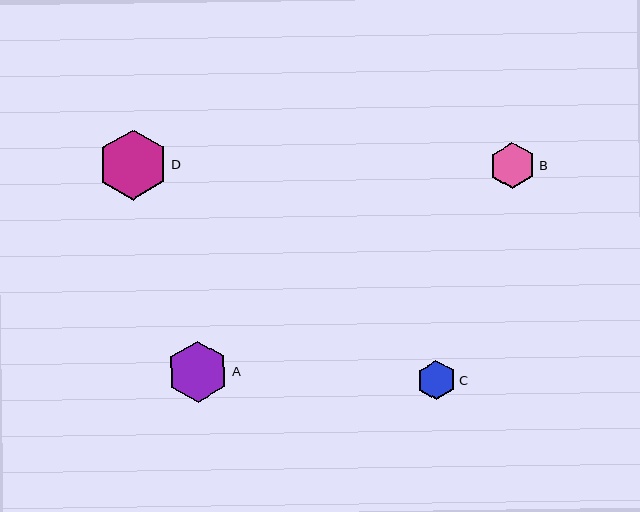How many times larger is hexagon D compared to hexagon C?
Hexagon D is approximately 1.8 times the size of hexagon C.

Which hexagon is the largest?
Hexagon D is the largest with a size of approximately 70 pixels.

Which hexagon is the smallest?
Hexagon C is the smallest with a size of approximately 40 pixels.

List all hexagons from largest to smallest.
From largest to smallest: D, A, B, C.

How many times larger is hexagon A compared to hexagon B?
Hexagon A is approximately 1.3 times the size of hexagon B.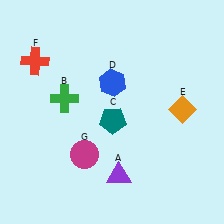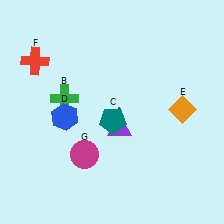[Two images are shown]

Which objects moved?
The objects that moved are: the purple triangle (A), the blue hexagon (D).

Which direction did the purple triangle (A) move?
The purple triangle (A) moved up.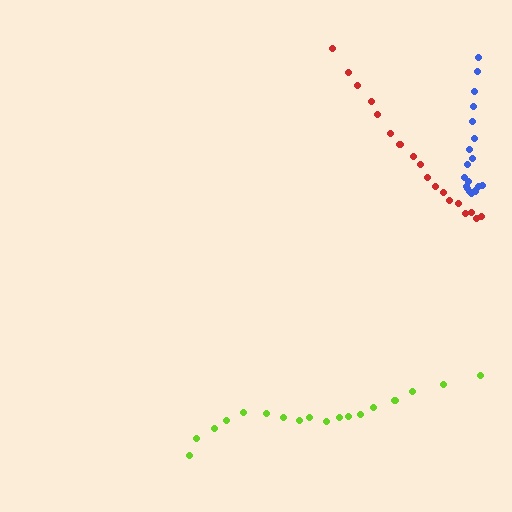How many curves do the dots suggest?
There are 3 distinct paths.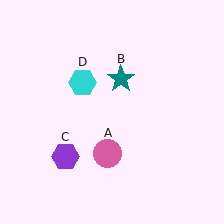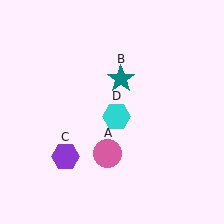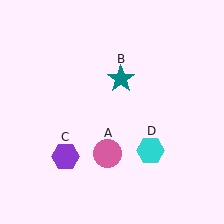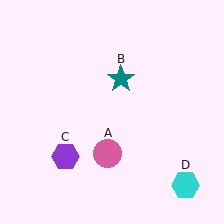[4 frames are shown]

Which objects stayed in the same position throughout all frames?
Pink circle (object A) and teal star (object B) and purple hexagon (object C) remained stationary.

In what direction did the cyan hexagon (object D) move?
The cyan hexagon (object D) moved down and to the right.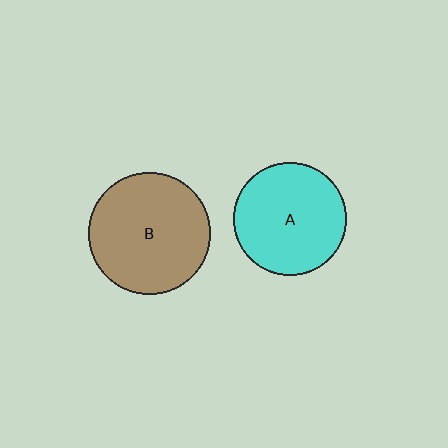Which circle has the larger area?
Circle B (brown).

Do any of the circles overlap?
No, none of the circles overlap.